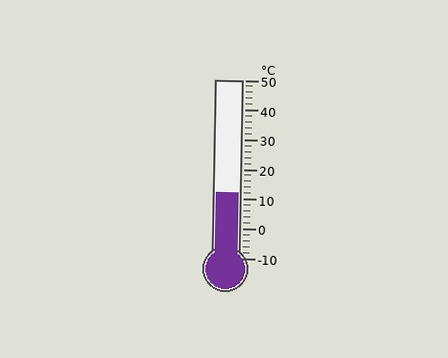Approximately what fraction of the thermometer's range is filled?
The thermometer is filled to approximately 35% of its range.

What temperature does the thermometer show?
The thermometer shows approximately 12°C.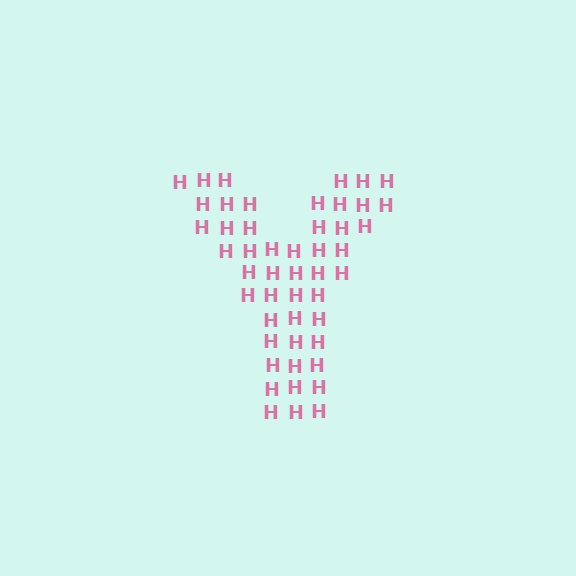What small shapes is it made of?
It is made of small letter H's.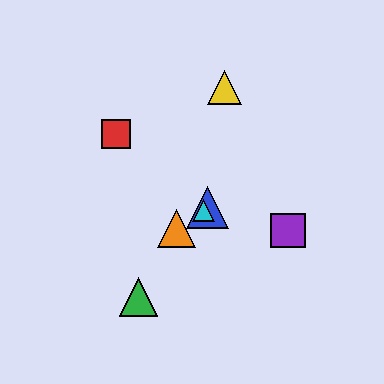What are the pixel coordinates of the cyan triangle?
The cyan triangle is at (204, 211).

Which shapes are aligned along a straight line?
The blue triangle, the orange triangle, the cyan triangle are aligned along a straight line.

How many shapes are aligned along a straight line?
3 shapes (the blue triangle, the orange triangle, the cyan triangle) are aligned along a straight line.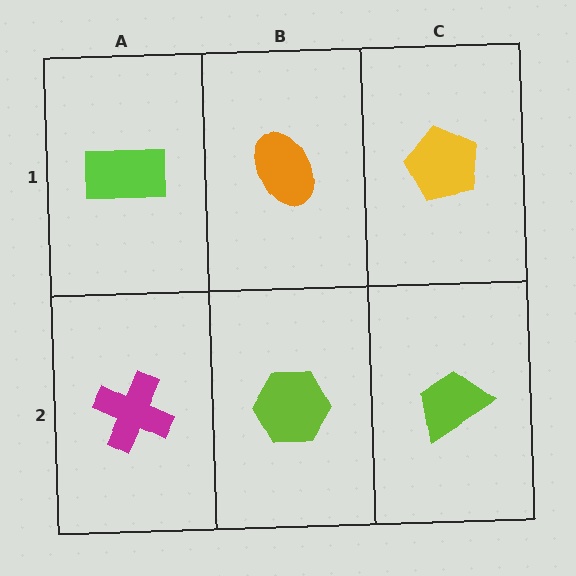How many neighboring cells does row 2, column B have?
3.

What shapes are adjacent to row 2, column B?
An orange ellipse (row 1, column B), a magenta cross (row 2, column A), a lime trapezoid (row 2, column C).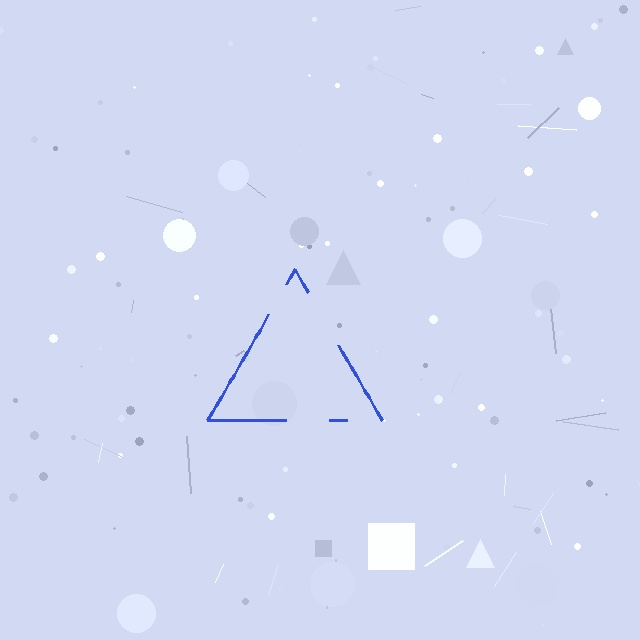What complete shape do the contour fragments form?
The contour fragments form a triangle.